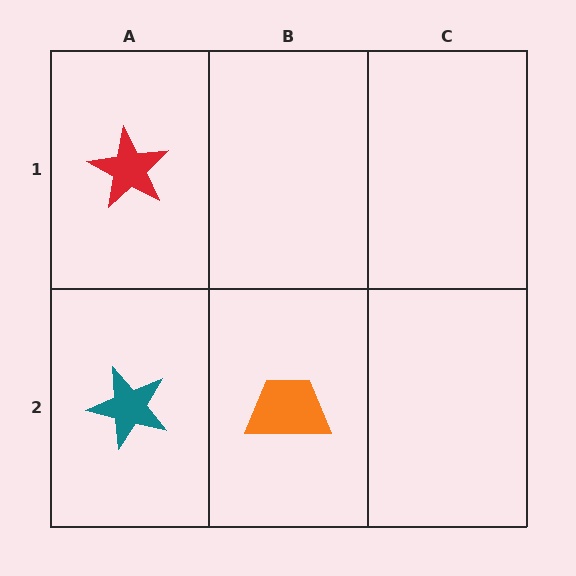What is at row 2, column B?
An orange trapezoid.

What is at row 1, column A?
A red star.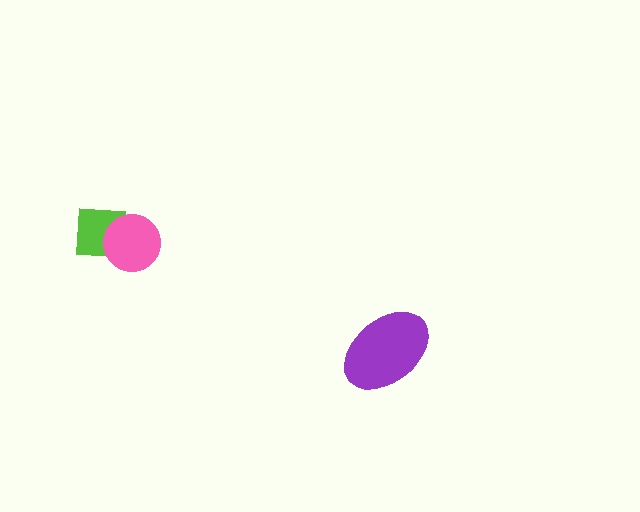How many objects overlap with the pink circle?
1 object overlaps with the pink circle.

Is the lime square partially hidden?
Yes, it is partially covered by another shape.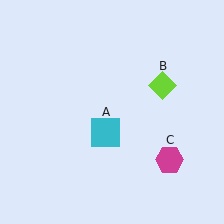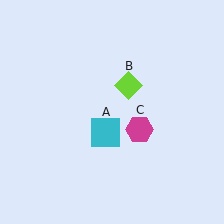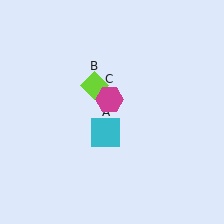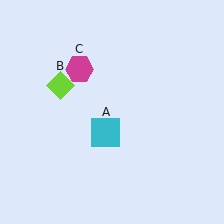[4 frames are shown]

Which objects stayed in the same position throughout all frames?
Cyan square (object A) remained stationary.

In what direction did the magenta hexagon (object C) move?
The magenta hexagon (object C) moved up and to the left.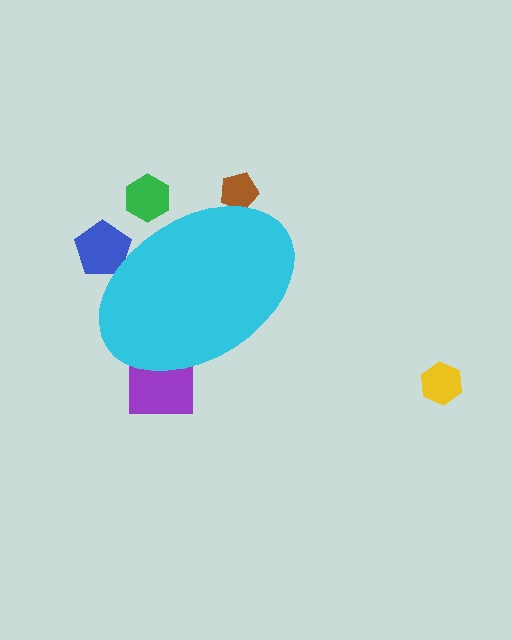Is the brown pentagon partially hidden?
Yes, the brown pentagon is partially hidden behind the cyan ellipse.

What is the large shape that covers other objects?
A cyan ellipse.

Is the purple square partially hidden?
Yes, the purple square is partially hidden behind the cyan ellipse.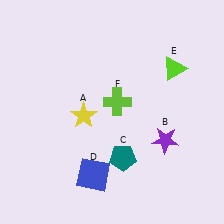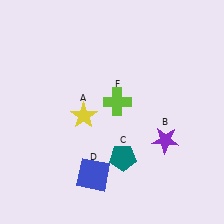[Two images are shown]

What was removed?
The lime triangle (E) was removed in Image 2.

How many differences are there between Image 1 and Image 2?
There is 1 difference between the two images.